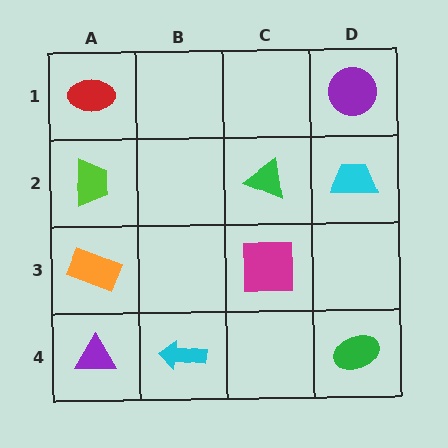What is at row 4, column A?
A purple triangle.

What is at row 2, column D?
A cyan trapezoid.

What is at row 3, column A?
An orange rectangle.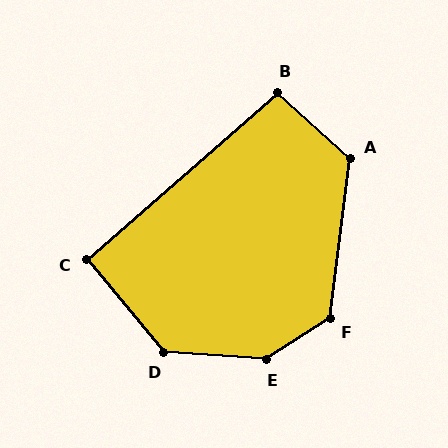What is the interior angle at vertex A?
Approximately 125 degrees (obtuse).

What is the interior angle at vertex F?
Approximately 130 degrees (obtuse).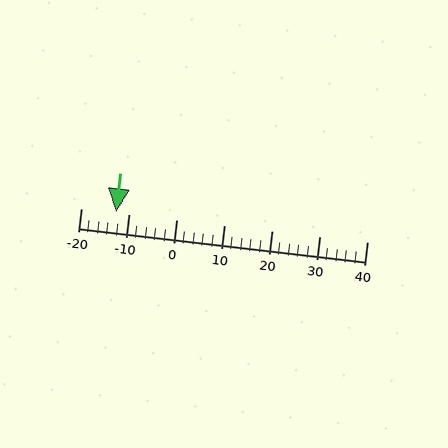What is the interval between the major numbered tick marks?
The major tick marks are spaced 10 units apart.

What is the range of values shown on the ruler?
The ruler shows values from -20 to 40.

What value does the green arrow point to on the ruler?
The green arrow points to approximately -13.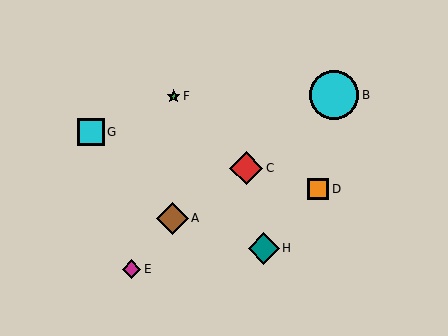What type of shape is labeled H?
Shape H is a teal diamond.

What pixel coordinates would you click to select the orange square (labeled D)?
Click at (318, 189) to select the orange square D.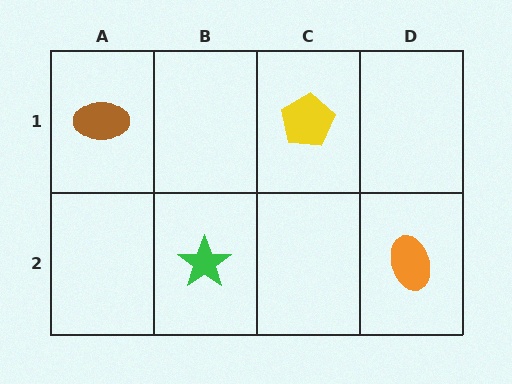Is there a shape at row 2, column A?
No, that cell is empty.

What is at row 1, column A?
A brown ellipse.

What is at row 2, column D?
An orange ellipse.